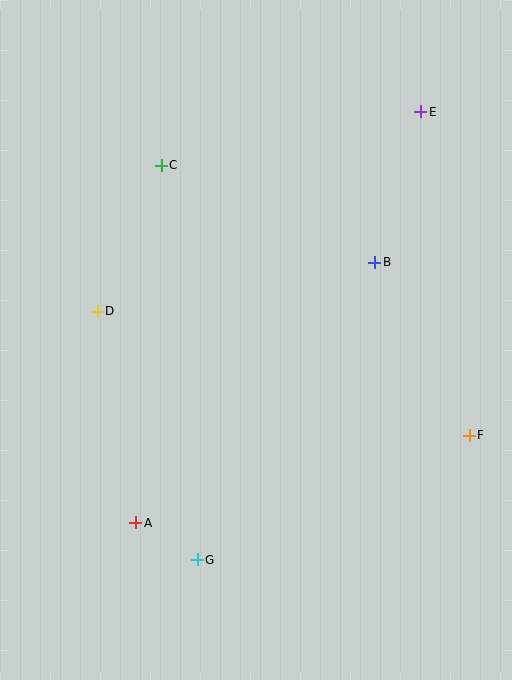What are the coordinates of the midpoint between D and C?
The midpoint between D and C is at (129, 238).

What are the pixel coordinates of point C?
Point C is at (161, 165).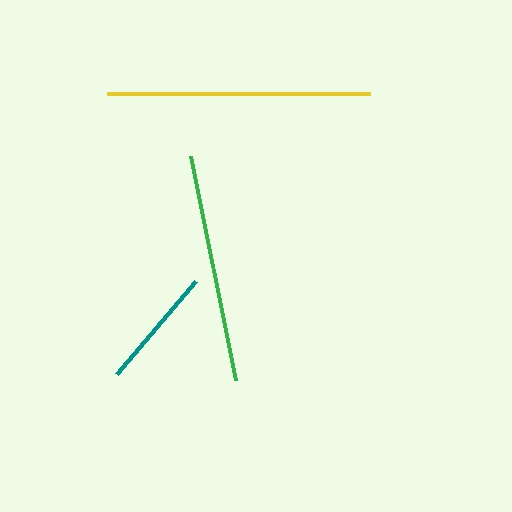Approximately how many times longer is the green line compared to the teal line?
The green line is approximately 1.9 times the length of the teal line.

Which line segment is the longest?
The yellow line is the longest at approximately 263 pixels.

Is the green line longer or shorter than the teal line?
The green line is longer than the teal line.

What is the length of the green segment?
The green segment is approximately 228 pixels long.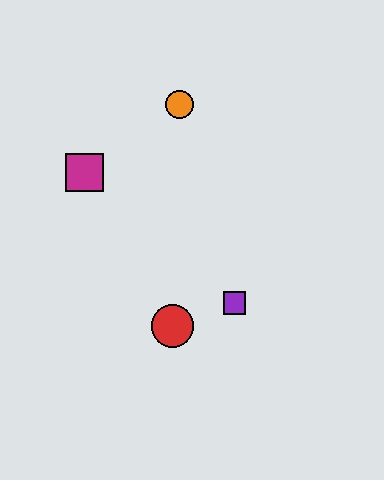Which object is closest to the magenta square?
The orange circle is closest to the magenta square.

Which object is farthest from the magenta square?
The purple square is farthest from the magenta square.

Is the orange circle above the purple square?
Yes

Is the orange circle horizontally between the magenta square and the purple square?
Yes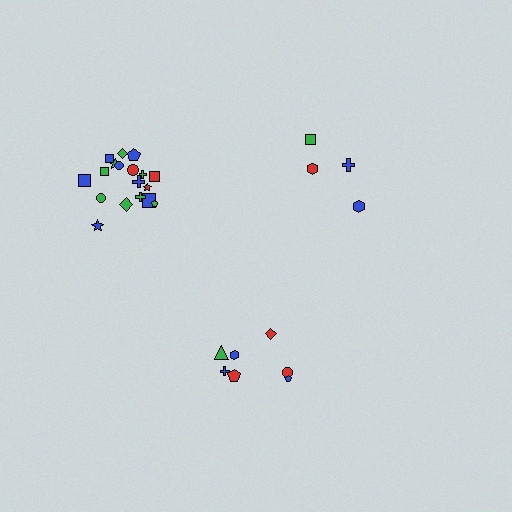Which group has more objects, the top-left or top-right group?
The top-left group.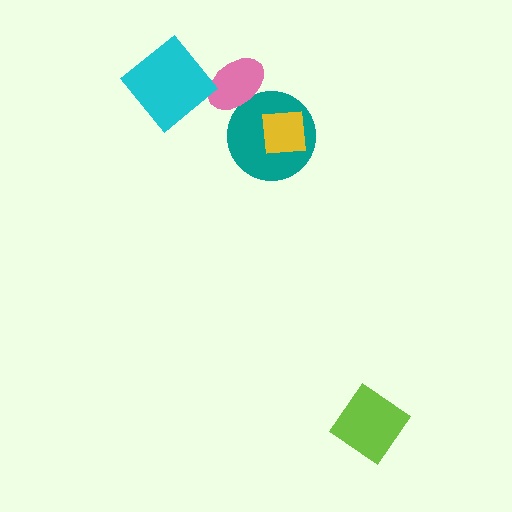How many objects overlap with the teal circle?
2 objects overlap with the teal circle.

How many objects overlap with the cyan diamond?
0 objects overlap with the cyan diamond.